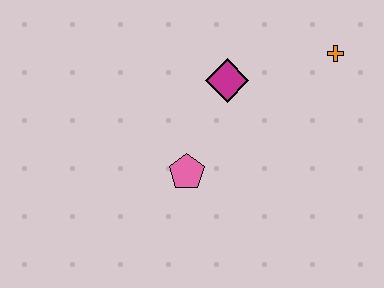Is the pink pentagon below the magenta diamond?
Yes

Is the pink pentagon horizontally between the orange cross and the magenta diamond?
No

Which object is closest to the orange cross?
The magenta diamond is closest to the orange cross.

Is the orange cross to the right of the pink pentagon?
Yes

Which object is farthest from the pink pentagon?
The orange cross is farthest from the pink pentagon.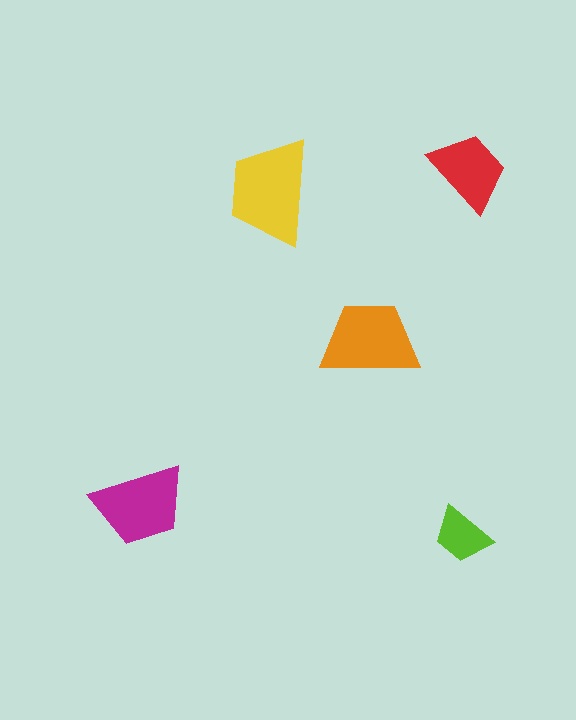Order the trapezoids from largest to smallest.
the yellow one, the orange one, the magenta one, the red one, the lime one.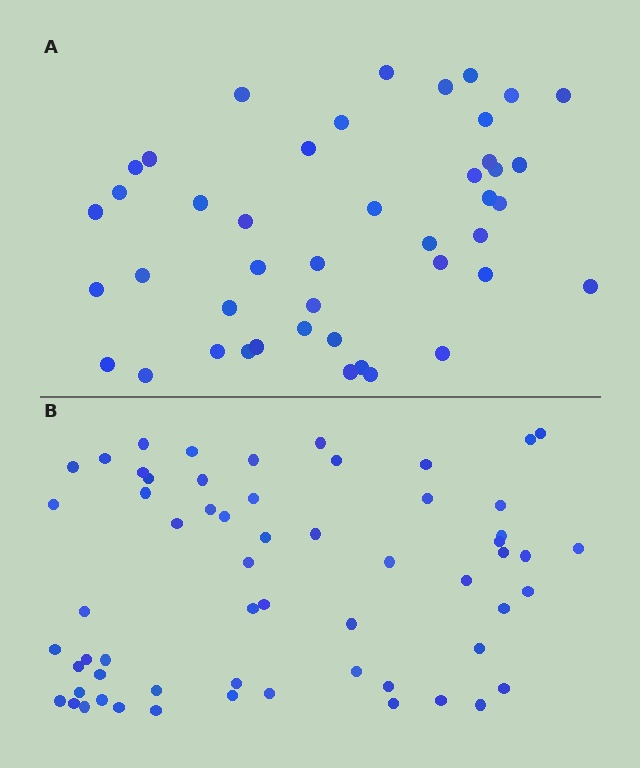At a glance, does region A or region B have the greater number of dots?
Region B (the bottom region) has more dots.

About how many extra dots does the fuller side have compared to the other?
Region B has approximately 15 more dots than region A.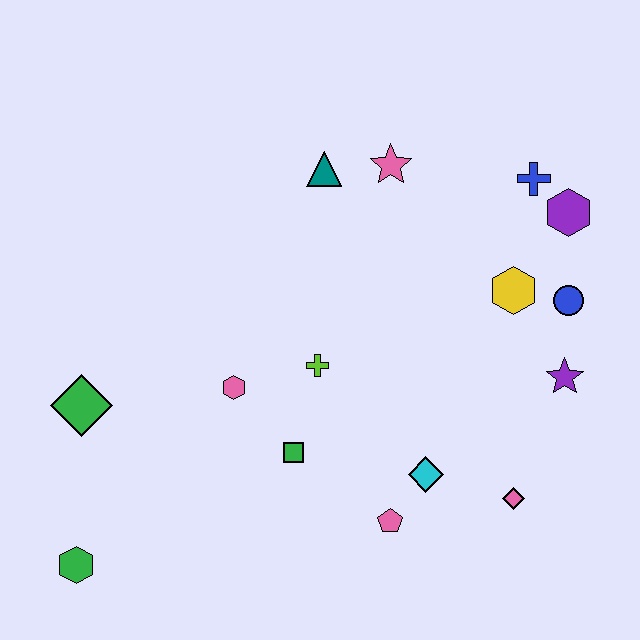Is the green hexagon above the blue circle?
No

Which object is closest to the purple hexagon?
The blue cross is closest to the purple hexagon.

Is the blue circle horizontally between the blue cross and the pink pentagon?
No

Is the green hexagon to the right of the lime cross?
No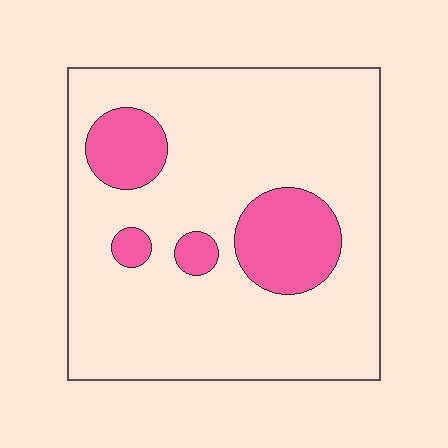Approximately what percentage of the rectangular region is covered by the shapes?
Approximately 20%.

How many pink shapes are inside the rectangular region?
4.